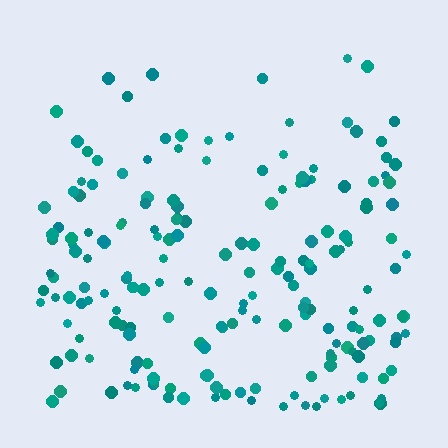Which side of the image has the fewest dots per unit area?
The top.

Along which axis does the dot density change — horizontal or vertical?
Vertical.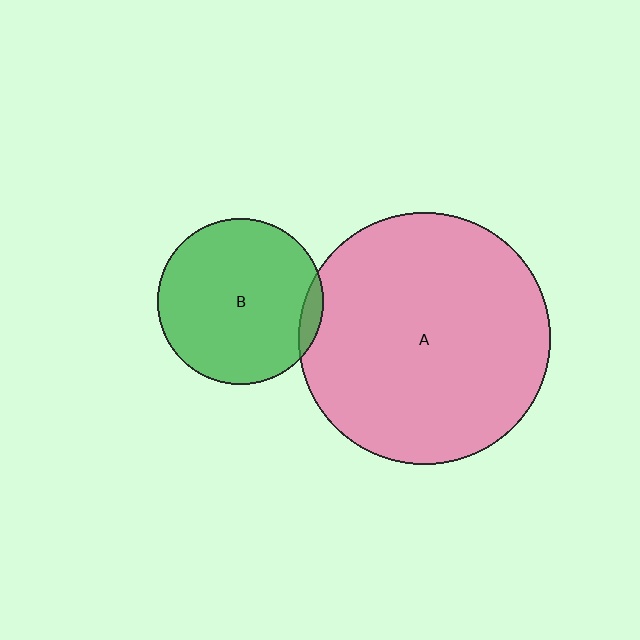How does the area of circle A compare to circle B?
Approximately 2.3 times.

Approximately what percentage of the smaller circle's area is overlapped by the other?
Approximately 5%.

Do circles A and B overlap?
Yes.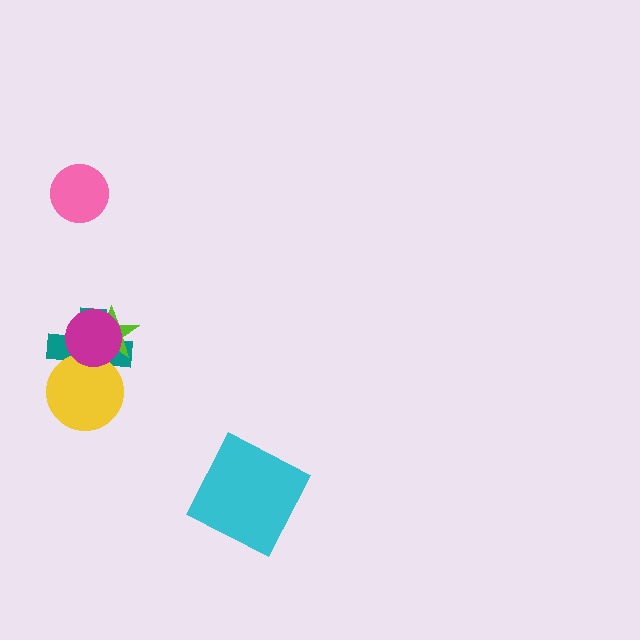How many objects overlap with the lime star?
2 objects overlap with the lime star.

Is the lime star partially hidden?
Yes, it is partially covered by another shape.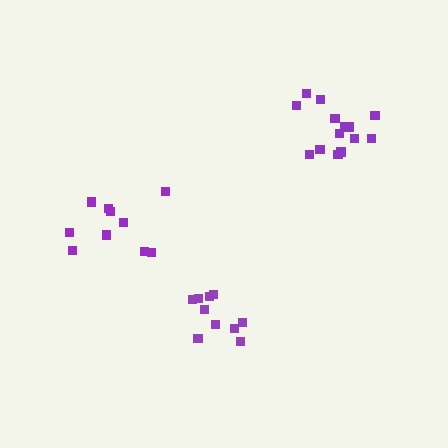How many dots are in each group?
Group 1: 14 dots, Group 2: 10 dots, Group 3: 10 dots (34 total).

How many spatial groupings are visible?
There are 3 spatial groupings.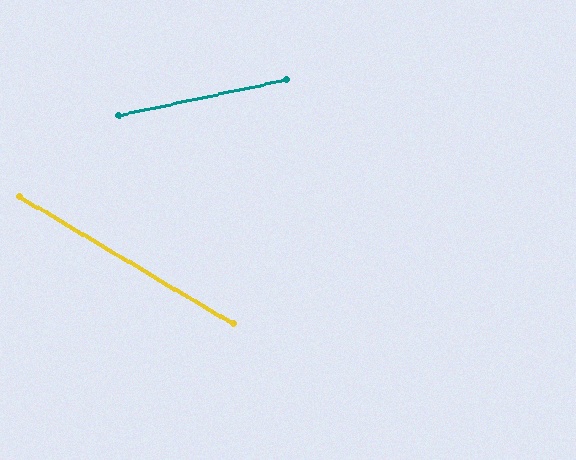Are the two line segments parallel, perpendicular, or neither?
Neither parallel nor perpendicular — they differ by about 43°.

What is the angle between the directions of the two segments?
Approximately 43 degrees.